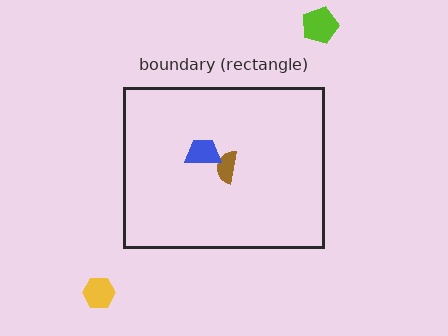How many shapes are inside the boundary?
2 inside, 2 outside.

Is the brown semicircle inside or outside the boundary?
Inside.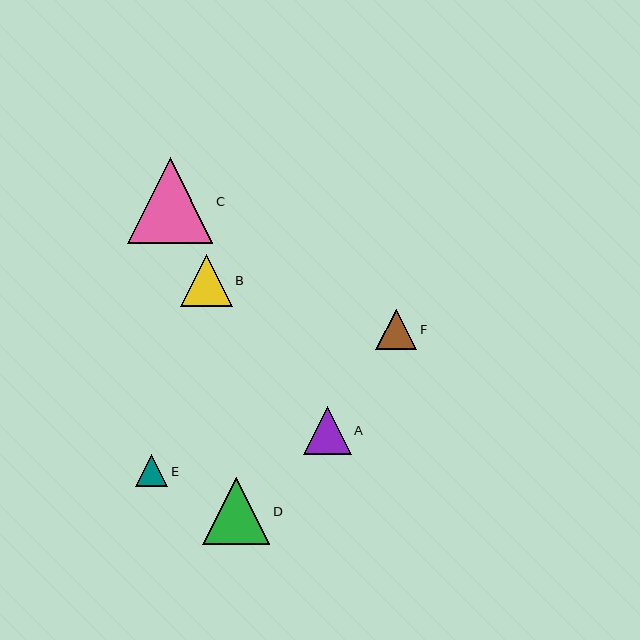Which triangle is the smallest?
Triangle E is the smallest with a size of approximately 32 pixels.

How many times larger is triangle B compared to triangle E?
Triangle B is approximately 1.6 times the size of triangle E.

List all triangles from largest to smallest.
From largest to smallest: C, D, B, A, F, E.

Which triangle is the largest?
Triangle C is the largest with a size of approximately 86 pixels.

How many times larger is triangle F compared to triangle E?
Triangle F is approximately 1.3 times the size of triangle E.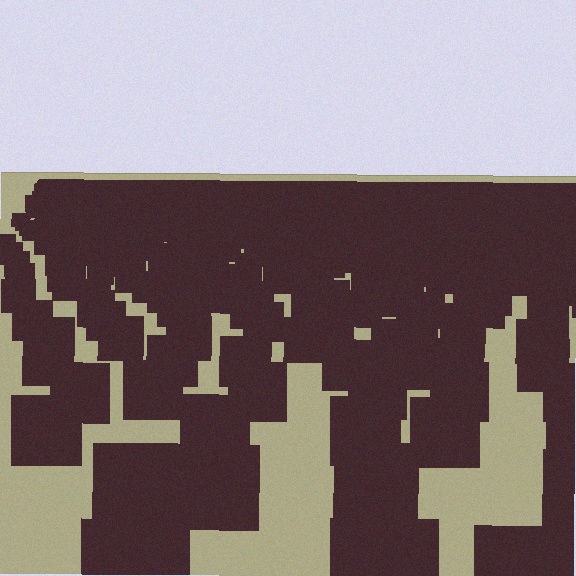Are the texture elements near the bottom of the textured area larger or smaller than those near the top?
Larger. Near the bottom, elements are closer to the viewer and appear at a bigger on-screen size.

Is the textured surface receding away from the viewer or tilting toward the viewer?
The surface is receding away from the viewer. Texture elements get smaller and denser toward the top.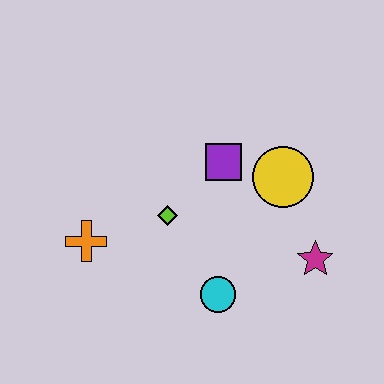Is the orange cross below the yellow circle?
Yes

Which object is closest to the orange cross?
The lime diamond is closest to the orange cross.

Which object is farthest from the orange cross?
The magenta star is farthest from the orange cross.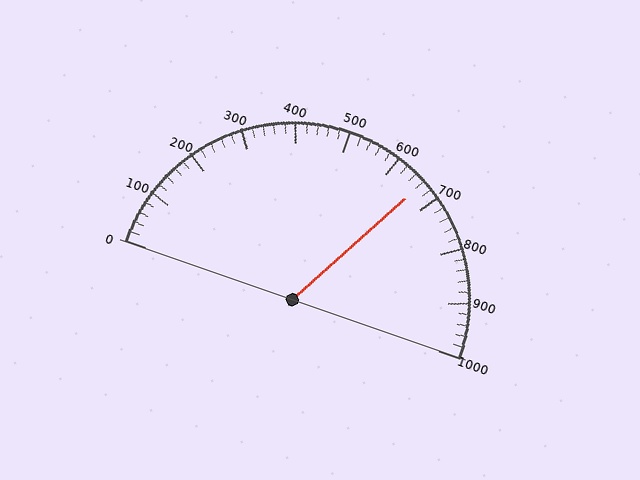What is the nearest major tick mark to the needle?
The nearest major tick mark is 700.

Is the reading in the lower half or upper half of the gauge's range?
The reading is in the upper half of the range (0 to 1000).